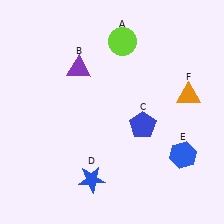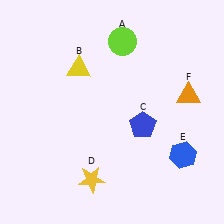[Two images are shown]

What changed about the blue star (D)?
In Image 1, D is blue. In Image 2, it changed to yellow.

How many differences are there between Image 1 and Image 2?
There are 2 differences between the two images.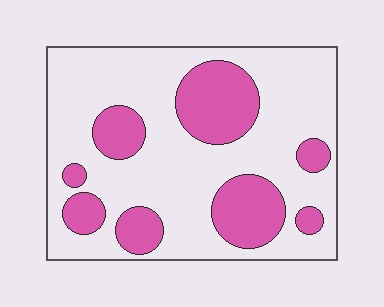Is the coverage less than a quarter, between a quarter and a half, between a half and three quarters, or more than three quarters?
Between a quarter and a half.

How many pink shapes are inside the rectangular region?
8.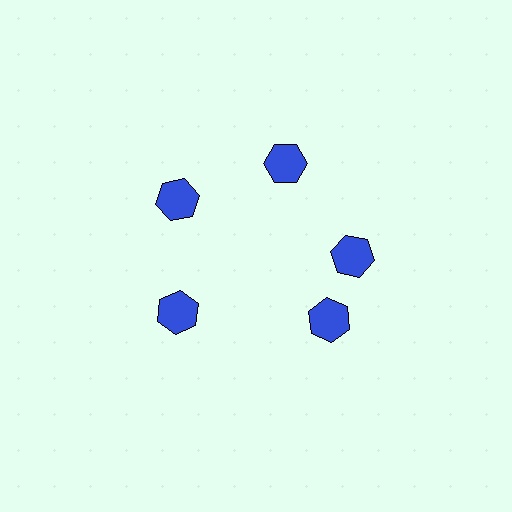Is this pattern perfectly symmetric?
No. The 5 blue hexagons are arranged in a ring, but one element near the 5 o'clock position is rotated out of alignment along the ring, breaking the 5-fold rotational symmetry.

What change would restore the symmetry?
The symmetry would be restored by rotating it back into even spacing with its neighbors so that all 5 hexagons sit at equal angles and equal distance from the center.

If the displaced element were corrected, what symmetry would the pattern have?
It would have 5-fold rotational symmetry — the pattern would map onto itself every 72 degrees.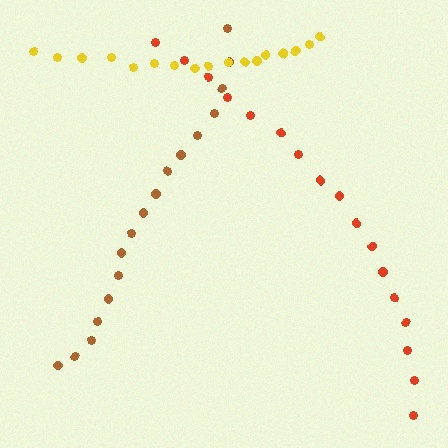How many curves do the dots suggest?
There are 3 distinct paths.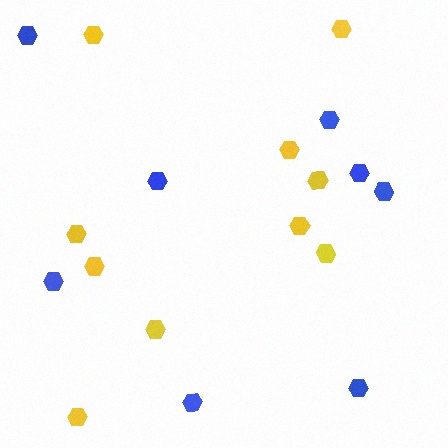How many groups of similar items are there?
There are 2 groups: one group of blue hexagons (8) and one group of yellow hexagons (10).